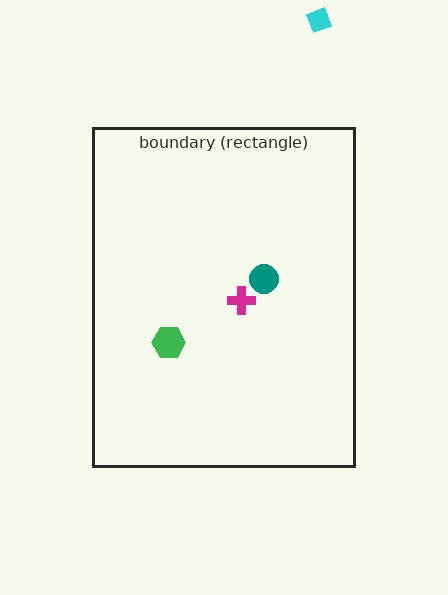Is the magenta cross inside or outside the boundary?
Inside.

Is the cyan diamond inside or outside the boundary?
Outside.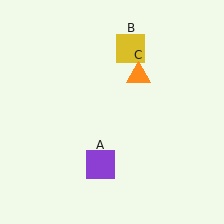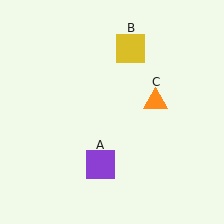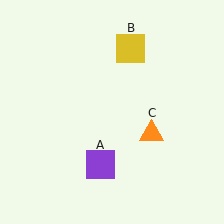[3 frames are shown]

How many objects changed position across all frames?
1 object changed position: orange triangle (object C).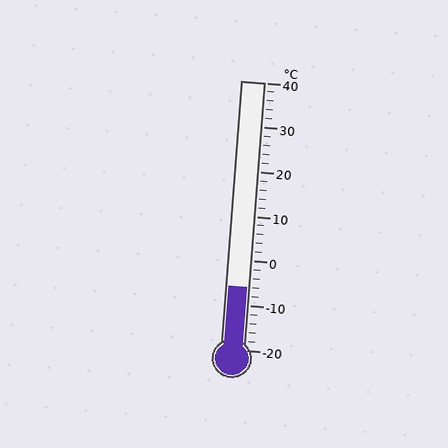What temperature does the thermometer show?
The thermometer shows approximately -6°C.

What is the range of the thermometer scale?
The thermometer scale ranges from -20°C to 40°C.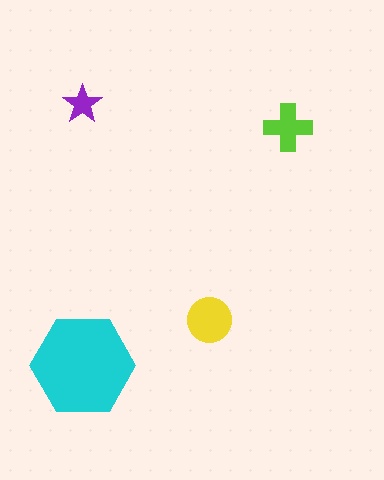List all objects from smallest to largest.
The purple star, the lime cross, the yellow circle, the cyan hexagon.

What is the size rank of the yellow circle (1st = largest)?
2nd.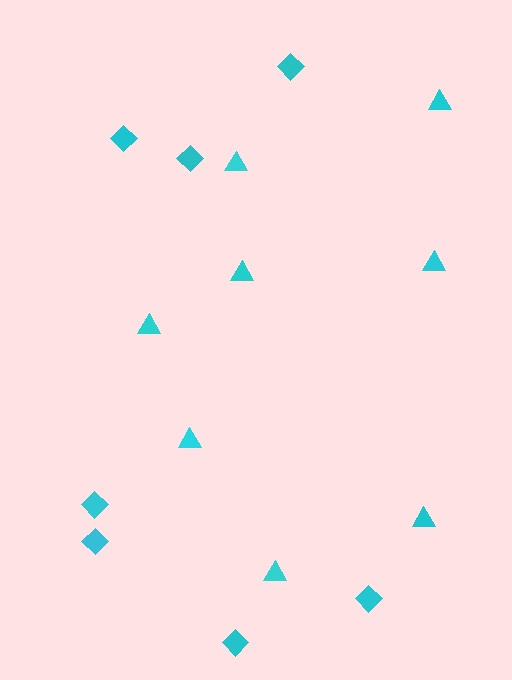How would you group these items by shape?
There are 2 groups: one group of diamonds (7) and one group of triangles (8).